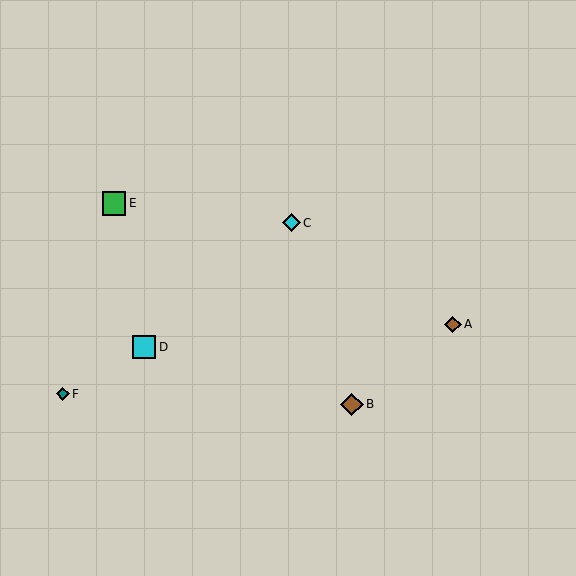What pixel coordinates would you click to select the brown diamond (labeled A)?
Click at (453, 324) to select the brown diamond A.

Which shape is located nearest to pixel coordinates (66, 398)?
The teal diamond (labeled F) at (63, 394) is nearest to that location.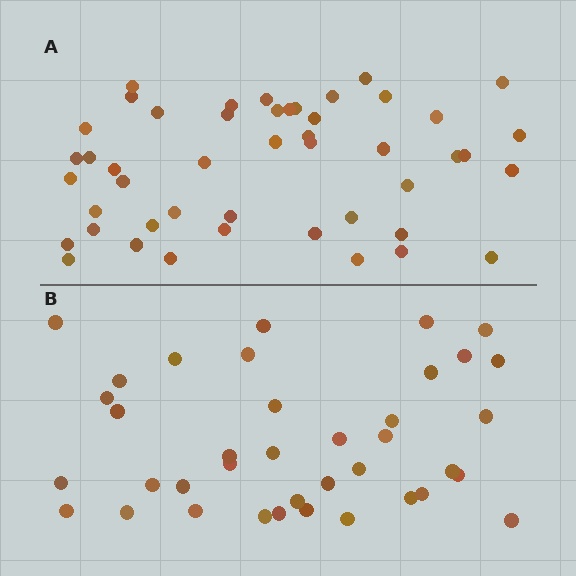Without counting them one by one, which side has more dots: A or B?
Region A (the top region) has more dots.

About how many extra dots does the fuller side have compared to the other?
Region A has roughly 8 or so more dots than region B.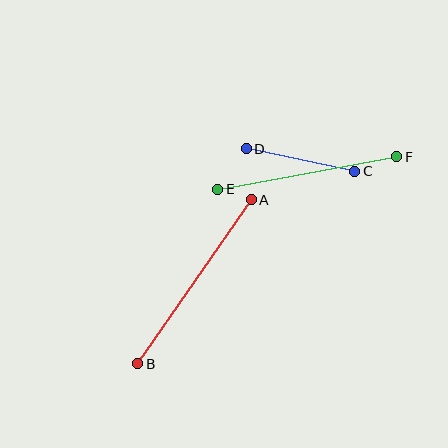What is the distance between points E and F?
The distance is approximately 182 pixels.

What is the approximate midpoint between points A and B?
The midpoint is at approximately (195, 282) pixels.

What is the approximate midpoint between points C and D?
The midpoint is at approximately (300, 160) pixels.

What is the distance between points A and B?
The distance is approximately 200 pixels.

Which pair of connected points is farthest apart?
Points A and B are farthest apart.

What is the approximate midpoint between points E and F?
The midpoint is at approximately (307, 173) pixels.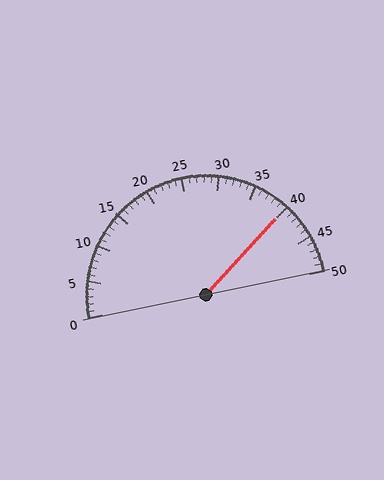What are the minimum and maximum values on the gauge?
The gauge ranges from 0 to 50.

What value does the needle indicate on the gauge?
The needle indicates approximately 40.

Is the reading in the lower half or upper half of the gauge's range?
The reading is in the upper half of the range (0 to 50).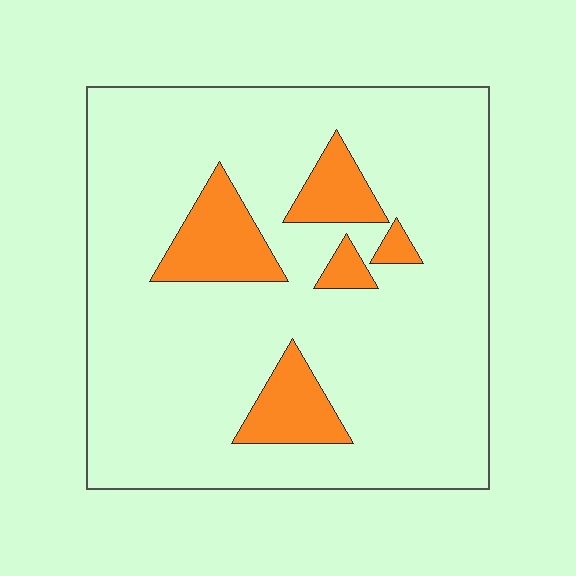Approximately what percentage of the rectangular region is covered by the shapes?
Approximately 15%.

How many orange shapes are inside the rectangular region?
5.